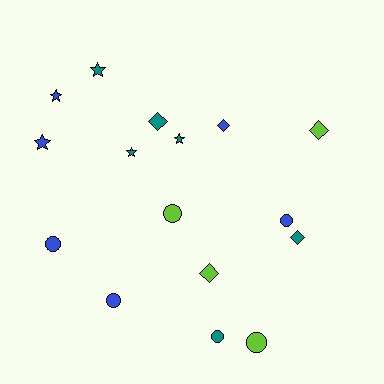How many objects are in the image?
There are 16 objects.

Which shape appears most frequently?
Circle, with 6 objects.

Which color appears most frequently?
Blue, with 6 objects.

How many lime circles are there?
There are 2 lime circles.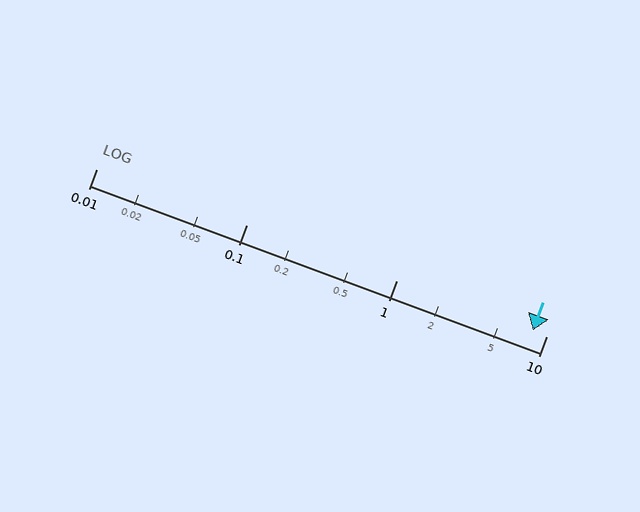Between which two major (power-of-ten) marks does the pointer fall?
The pointer is between 1 and 10.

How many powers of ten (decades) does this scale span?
The scale spans 3 decades, from 0.01 to 10.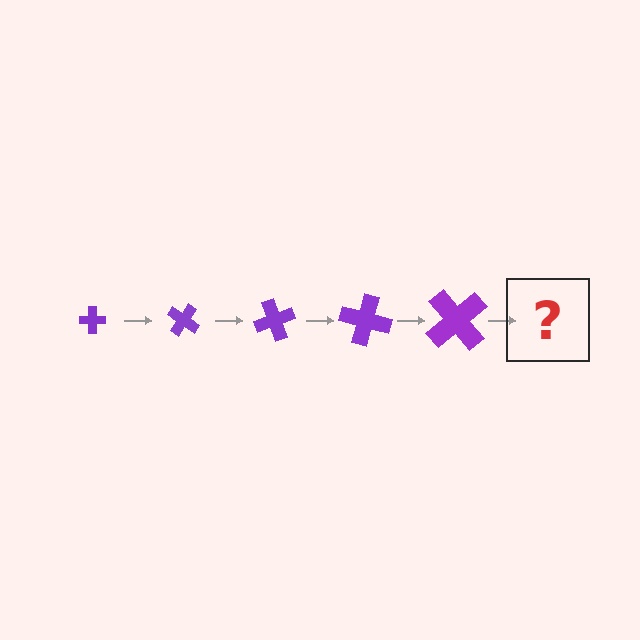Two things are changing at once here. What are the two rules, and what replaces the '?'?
The two rules are that the cross grows larger each step and it rotates 35 degrees each step. The '?' should be a cross, larger than the previous one and rotated 175 degrees from the start.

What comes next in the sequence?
The next element should be a cross, larger than the previous one and rotated 175 degrees from the start.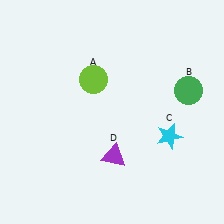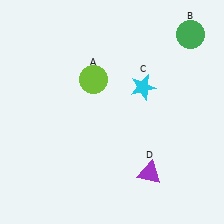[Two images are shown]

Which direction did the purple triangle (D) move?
The purple triangle (D) moved right.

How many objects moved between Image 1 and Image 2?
3 objects moved between the two images.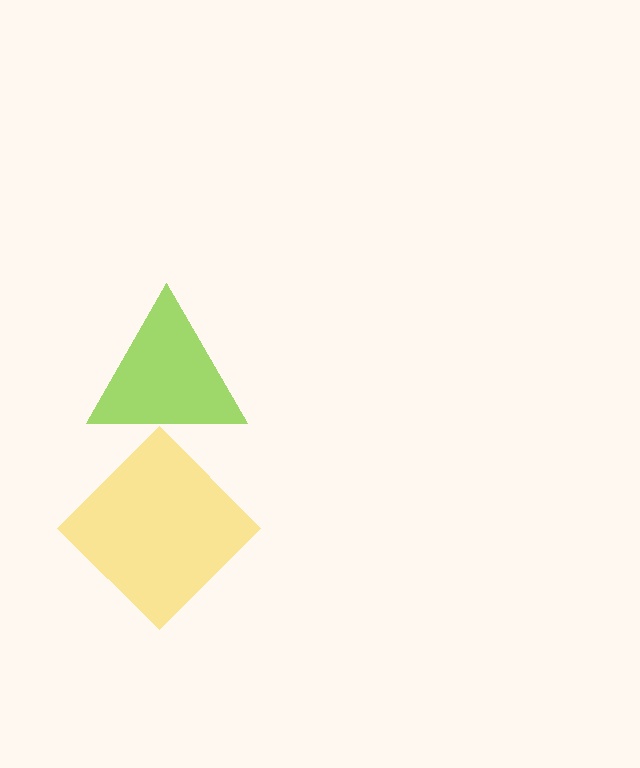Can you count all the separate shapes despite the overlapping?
Yes, there are 2 separate shapes.